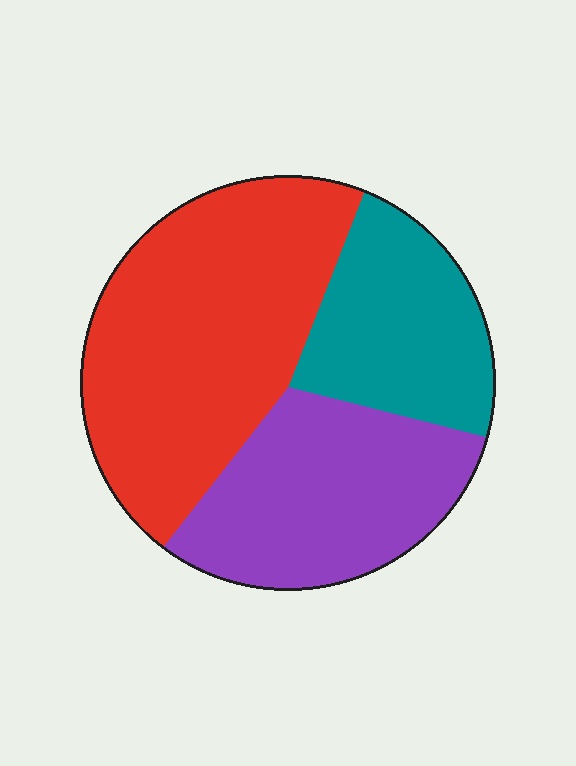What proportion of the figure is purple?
Purple takes up between a sixth and a third of the figure.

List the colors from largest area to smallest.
From largest to smallest: red, purple, teal.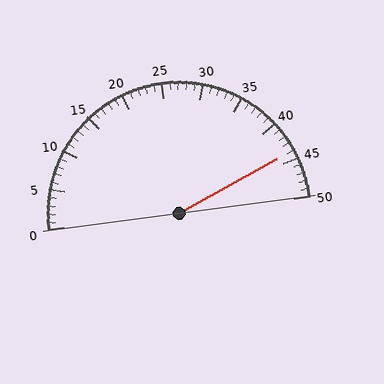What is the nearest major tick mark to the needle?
The nearest major tick mark is 45.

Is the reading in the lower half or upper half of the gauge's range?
The reading is in the upper half of the range (0 to 50).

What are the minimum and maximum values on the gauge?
The gauge ranges from 0 to 50.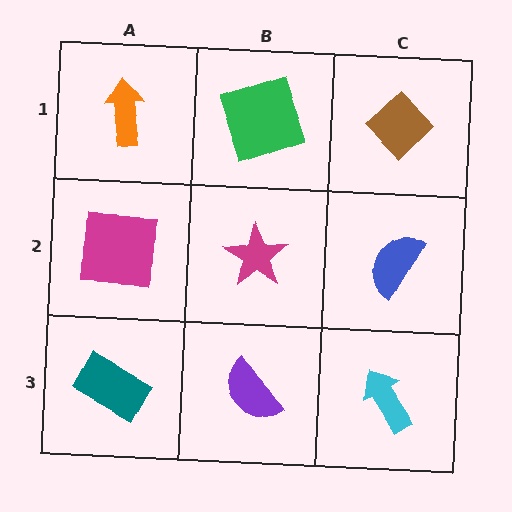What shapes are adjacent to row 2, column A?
An orange arrow (row 1, column A), a teal rectangle (row 3, column A), a magenta star (row 2, column B).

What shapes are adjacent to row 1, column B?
A magenta star (row 2, column B), an orange arrow (row 1, column A), a brown diamond (row 1, column C).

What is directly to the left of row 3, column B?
A teal rectangle.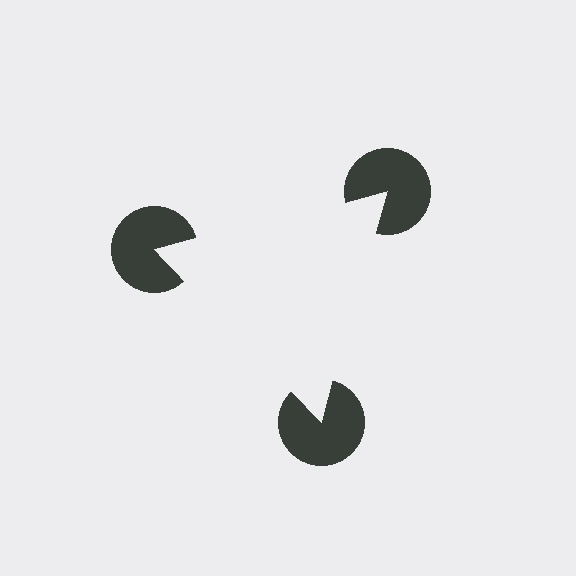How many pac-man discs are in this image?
There are 3 — one at each vertex of the illusory triangle.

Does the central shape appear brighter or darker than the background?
It typically appears slightly brighter than the background, even though no actual brightness change is drawn.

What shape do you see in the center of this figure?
An illusory triangle — its edges are inferred from the aligned wedge cuts in the pac-man discs, not physically drawn.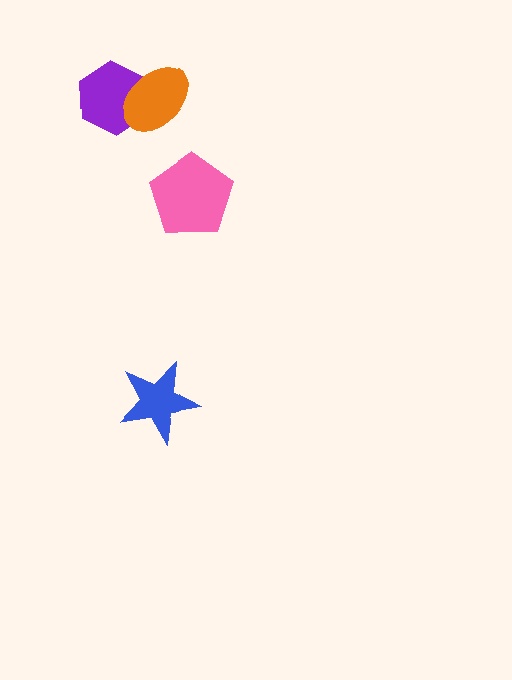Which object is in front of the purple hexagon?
The orange ellipse is in front of the purple hexagon.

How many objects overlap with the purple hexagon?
1 object overlaps with the purple hexagon.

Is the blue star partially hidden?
No, no other shape covers it.